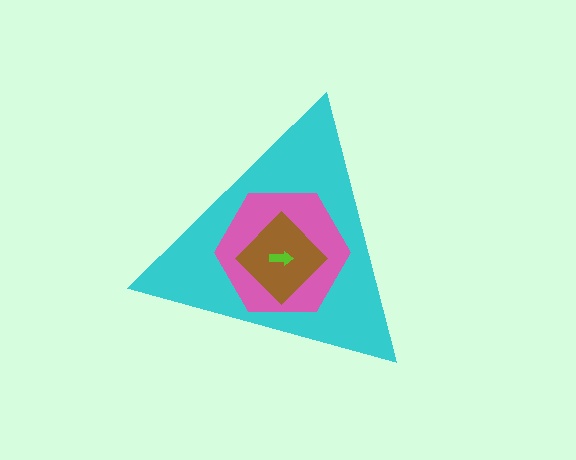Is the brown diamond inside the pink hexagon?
Yes.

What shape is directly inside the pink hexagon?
The brown diamond.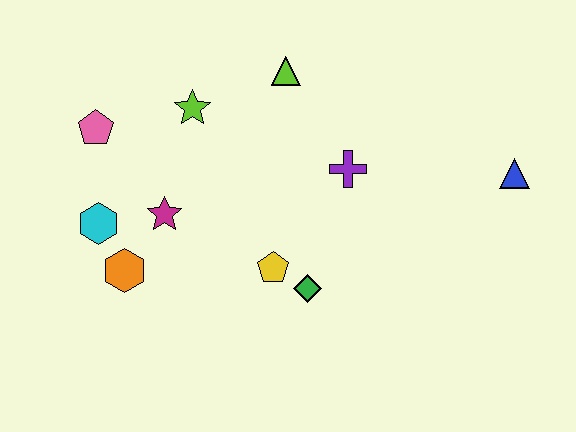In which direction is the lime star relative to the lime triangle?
The lime star is to the left of the lime triangle.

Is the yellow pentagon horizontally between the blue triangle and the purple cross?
No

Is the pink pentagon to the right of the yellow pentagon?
No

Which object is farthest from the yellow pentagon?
The blue triangle is farthest from the yellow pentagon.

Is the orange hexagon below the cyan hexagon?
Yes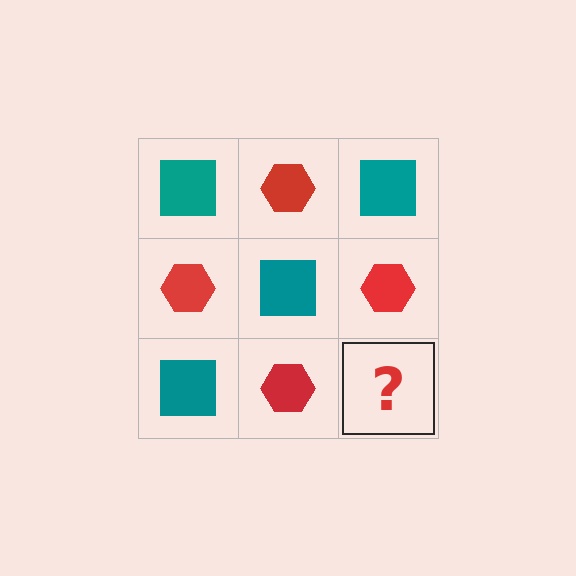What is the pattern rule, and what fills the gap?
The rule is that it alternates teal square and red hexagon in a checkerboard pattern. The gap should be filled with a teal square.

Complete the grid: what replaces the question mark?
The question mark should be replaced with a teal square.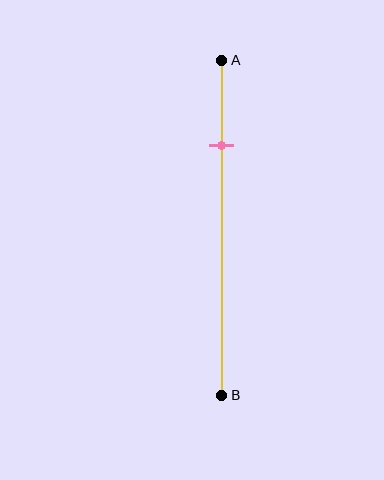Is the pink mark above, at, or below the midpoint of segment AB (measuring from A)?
The pink mark is above the midpoint of segment AB.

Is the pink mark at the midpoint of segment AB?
No, the mark is at about 25% from A, not at the 50% midpoint.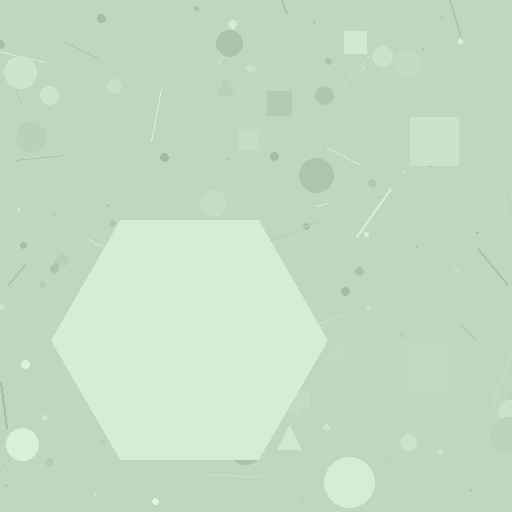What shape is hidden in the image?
A hexagon is hidden in the image.